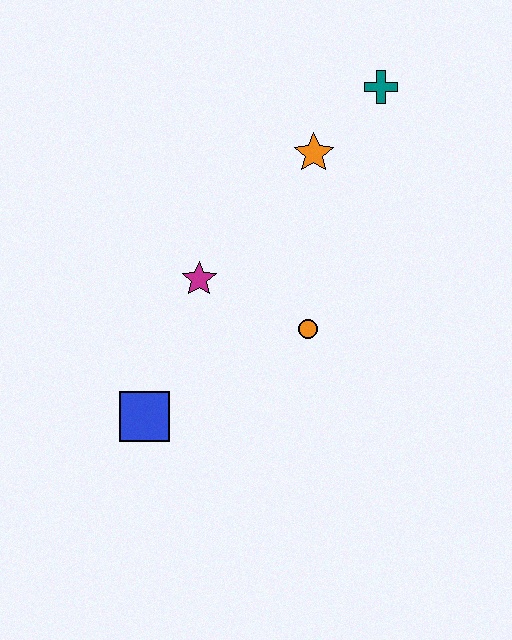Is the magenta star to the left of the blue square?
No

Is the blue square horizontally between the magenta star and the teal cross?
No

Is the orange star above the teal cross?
No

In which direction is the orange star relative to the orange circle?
The orange star is above the orange circle.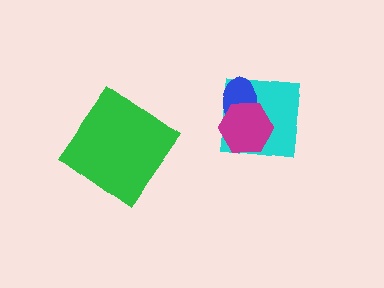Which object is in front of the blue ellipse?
The magenta hexagon is in front of the blue ellipse.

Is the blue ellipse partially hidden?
Yes, it is partially covered by another shape.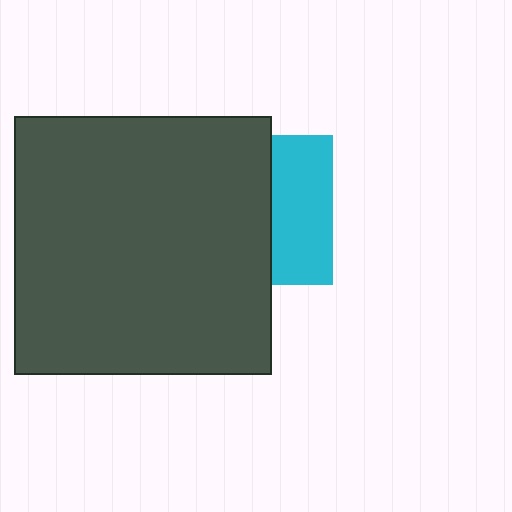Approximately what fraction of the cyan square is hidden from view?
Roughly 59% of the cyan square is hidden behind the dark gray square.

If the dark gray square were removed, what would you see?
You would see the complete cyan square.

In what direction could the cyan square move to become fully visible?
The cyan square could move right. That would shift it out from behind the dark gray square entirely.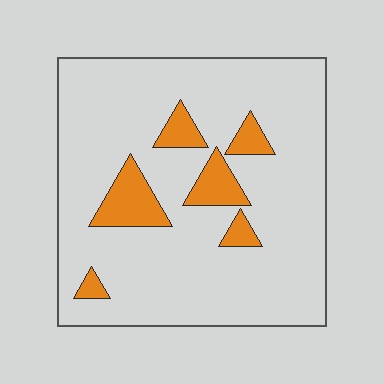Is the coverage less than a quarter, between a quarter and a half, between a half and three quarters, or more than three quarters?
Less than a quarter.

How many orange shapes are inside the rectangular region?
6.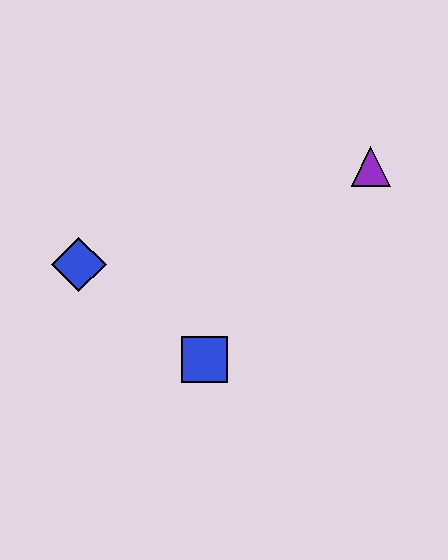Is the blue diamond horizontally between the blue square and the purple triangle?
No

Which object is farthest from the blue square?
The purple triangle is farthest from the blue square.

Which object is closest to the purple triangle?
The blue square is closest to the purple triangle.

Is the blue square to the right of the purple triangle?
No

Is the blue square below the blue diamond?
Yes